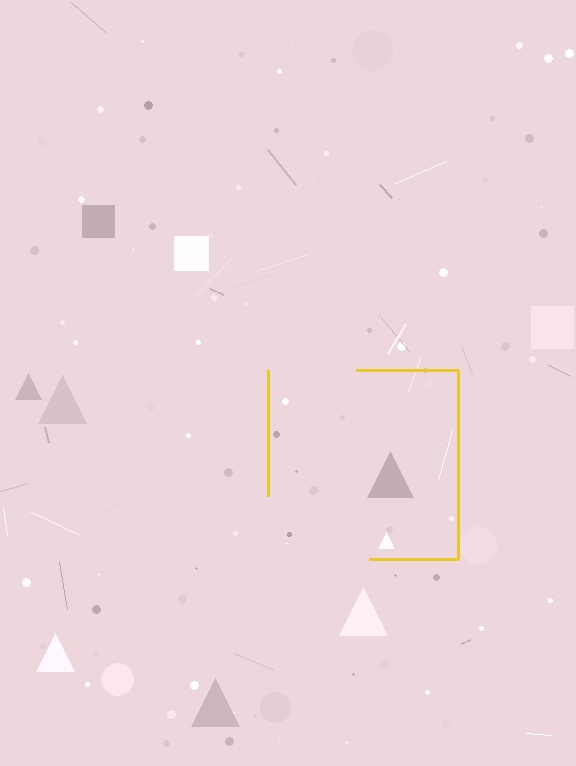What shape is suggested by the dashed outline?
The dashed outline suggests a square.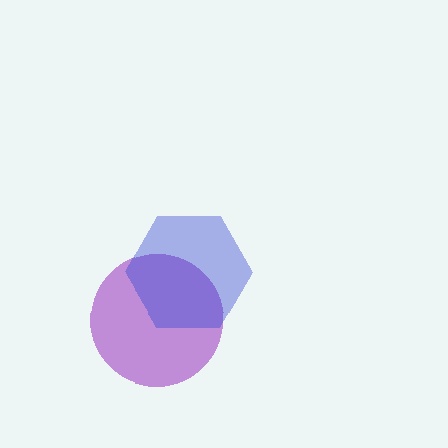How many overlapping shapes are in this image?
There are 2 overlapping shapes in the image.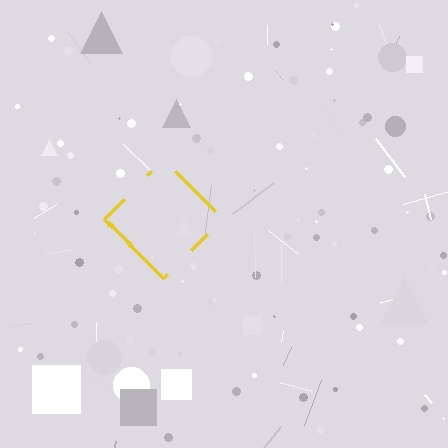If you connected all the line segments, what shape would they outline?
They would outline a diamond.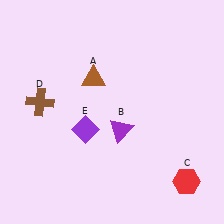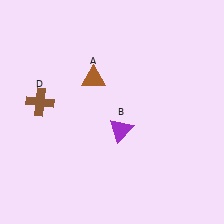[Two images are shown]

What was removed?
The purple diamond (E), the red hexagon (C) were removed in Image 2.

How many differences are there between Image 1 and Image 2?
There are 2 differences between the two images.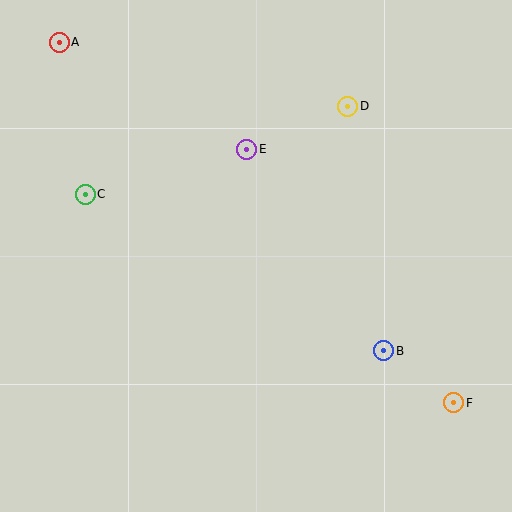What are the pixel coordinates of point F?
Point F is at (454, 403).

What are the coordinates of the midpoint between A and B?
The midpoint between A and B is at (222, 196).